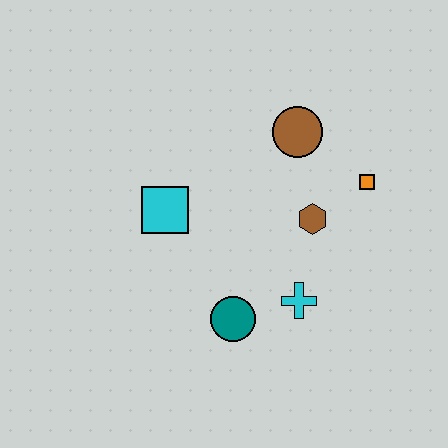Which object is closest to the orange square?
The brown hexagon is closest to the orange square.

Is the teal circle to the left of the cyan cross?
Yes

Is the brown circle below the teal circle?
No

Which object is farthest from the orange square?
The cyan square is farthest from the orange square.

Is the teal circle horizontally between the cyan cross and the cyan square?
Yes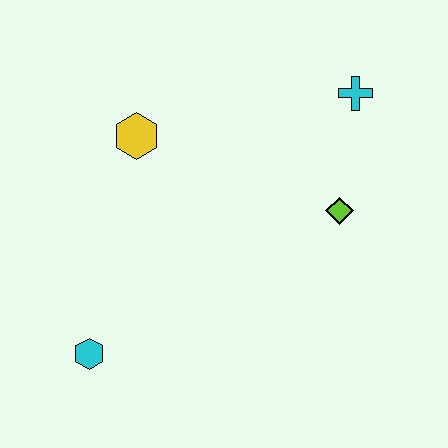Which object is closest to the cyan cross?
The lime diamond is closest to the cyan cross.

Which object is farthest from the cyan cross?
The cyan hexagon is farthest from the cyan cross.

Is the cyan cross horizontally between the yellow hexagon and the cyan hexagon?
No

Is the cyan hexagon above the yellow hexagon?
No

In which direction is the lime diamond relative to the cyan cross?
The lime diamond is below the cyan cross.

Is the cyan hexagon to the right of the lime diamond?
No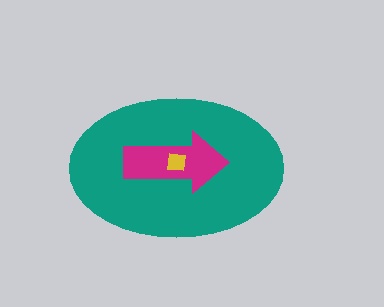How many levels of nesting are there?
3.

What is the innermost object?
The yellow square.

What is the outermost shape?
The teal ellipse.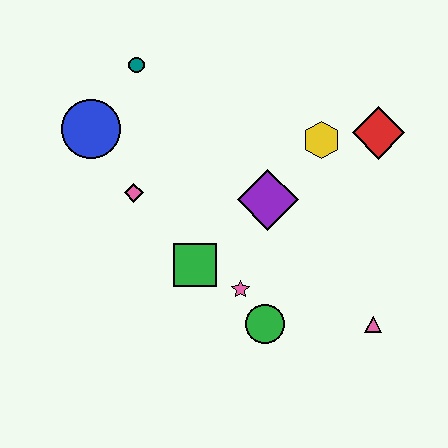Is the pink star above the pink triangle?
Yes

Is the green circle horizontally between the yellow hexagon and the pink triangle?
No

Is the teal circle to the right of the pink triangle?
No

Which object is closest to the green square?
The pink star is closest to the green square.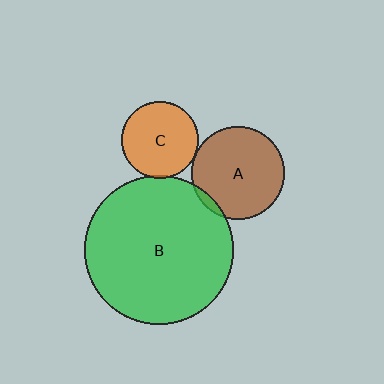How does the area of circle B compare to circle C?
Approximately 3.8 times.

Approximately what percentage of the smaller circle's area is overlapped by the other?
Approximately 5%.